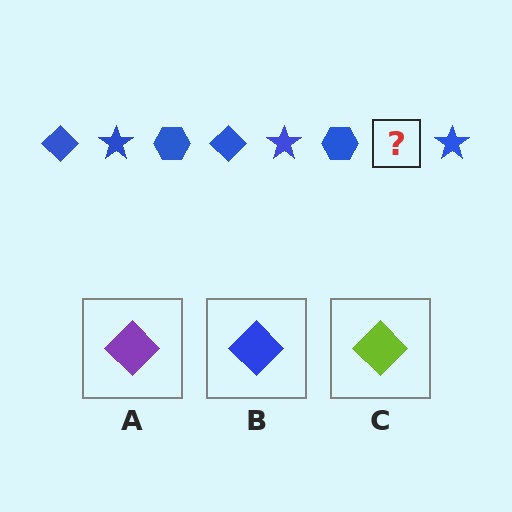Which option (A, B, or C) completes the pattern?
B.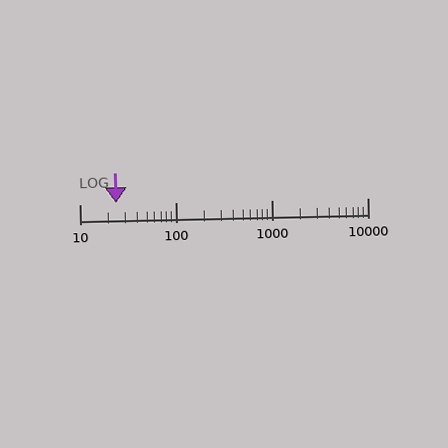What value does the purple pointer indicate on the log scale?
The pointer indicates approximately 24.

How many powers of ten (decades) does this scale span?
The scale spans 3 decades, from 10 to 10000.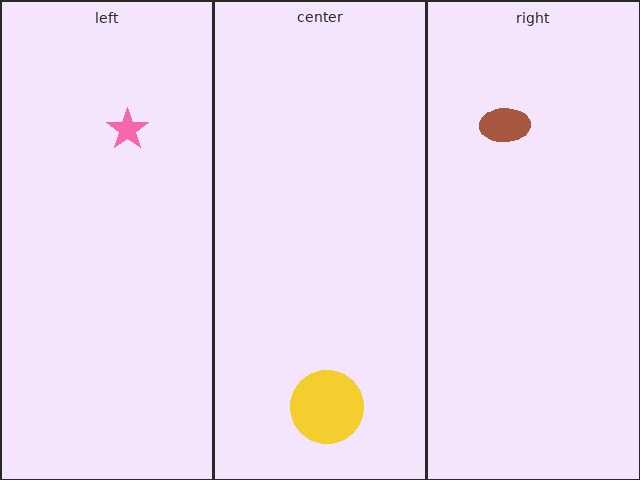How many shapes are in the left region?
1.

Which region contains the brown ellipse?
The right region.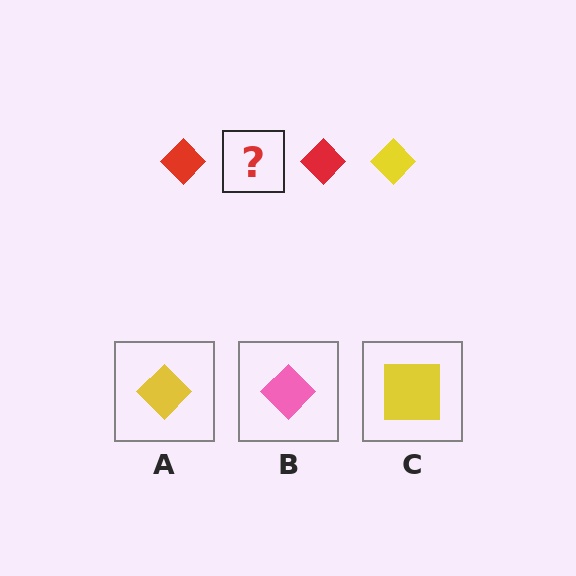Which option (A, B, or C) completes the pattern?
A.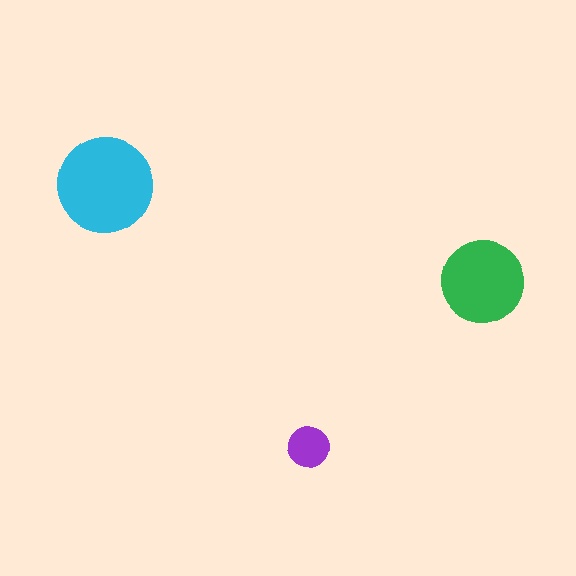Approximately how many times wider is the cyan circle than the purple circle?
About 2.5 times wider.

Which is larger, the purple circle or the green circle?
The green one.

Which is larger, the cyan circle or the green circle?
The cyan one.